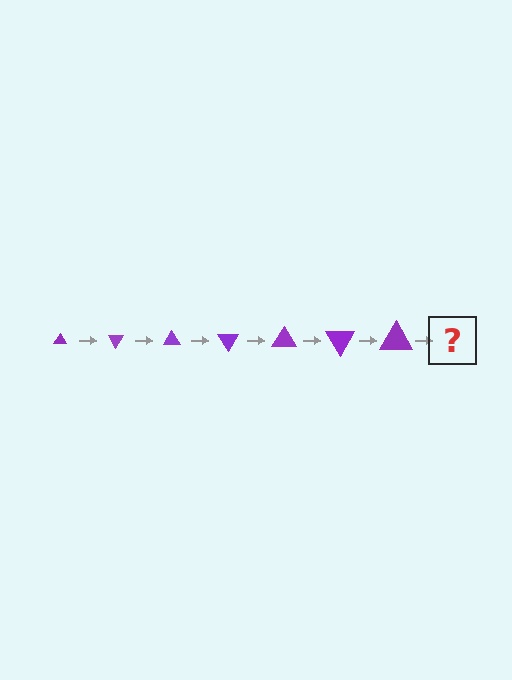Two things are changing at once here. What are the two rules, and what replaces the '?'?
The two rules are that the triangle grows larger each step and it rotates 60 degrees each step. The '?' should be a triangle, larger than the previous one and rotated 420 degrees from the start.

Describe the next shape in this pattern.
It should be a triangle, larger than the previous one and rotated 420 degrees from the start.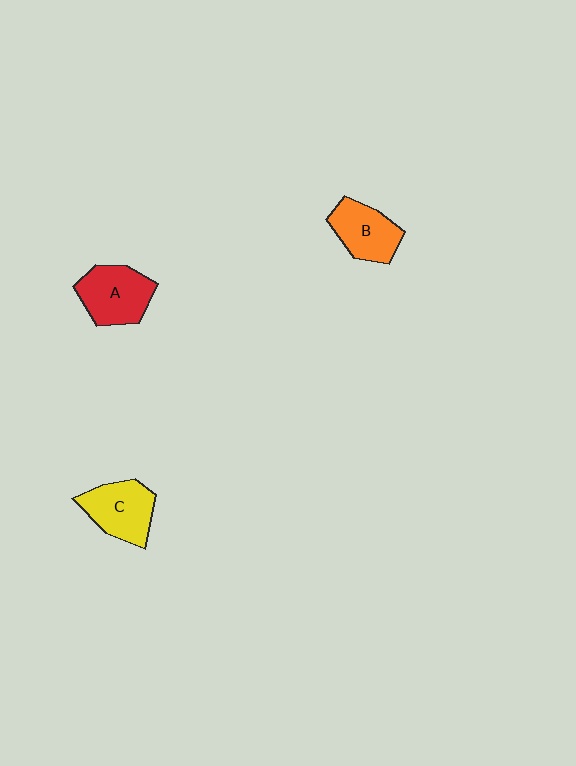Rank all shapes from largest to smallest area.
From largest to smallest: A (red), C (yellow), B (orange).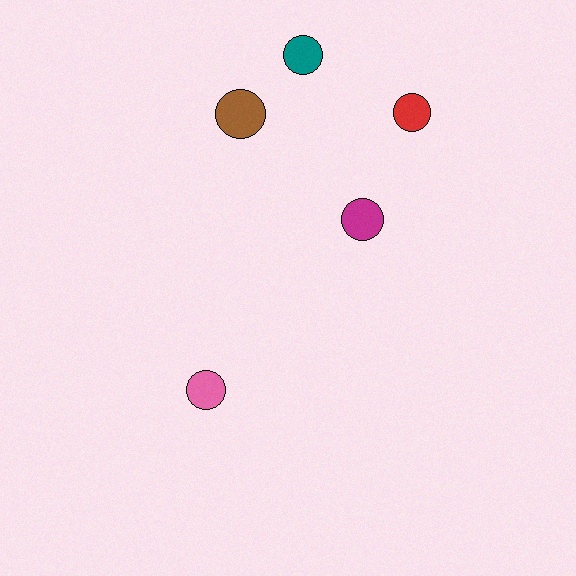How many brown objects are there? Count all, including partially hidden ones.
There is 1 brown object.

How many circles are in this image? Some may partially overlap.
There are 5 circles.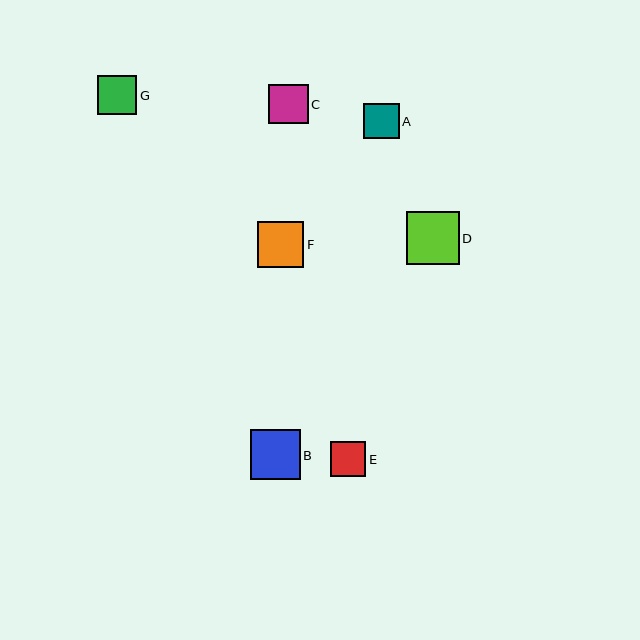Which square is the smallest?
Square A is the smallest with a size of approximately 36 pixels.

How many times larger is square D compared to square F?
Square D is approximately 1.1 times the size of square F.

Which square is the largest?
Square D is the largest with a size of approximately 53 pixels.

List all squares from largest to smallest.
From largest to smallest: D, B, F, C, G, E, A.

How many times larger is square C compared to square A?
Square C is approximately 1.1 times the size of square A.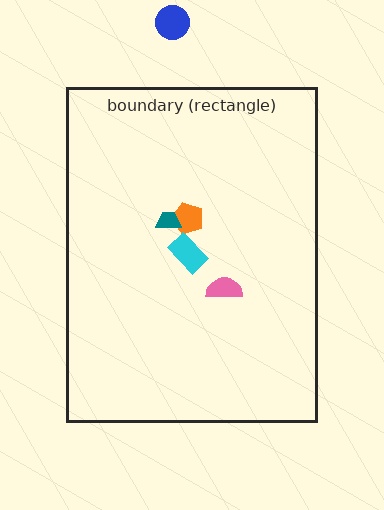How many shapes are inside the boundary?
4 inside, 1 outside.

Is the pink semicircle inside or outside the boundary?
Inside.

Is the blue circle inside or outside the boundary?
Outside.